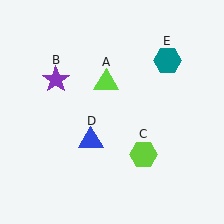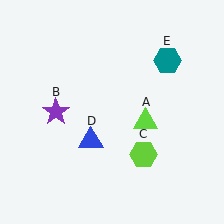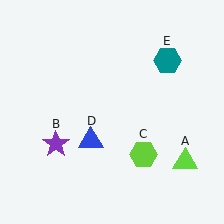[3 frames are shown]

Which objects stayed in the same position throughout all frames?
Lime hexagon (object C) and blue triangle (object D) and teal hexagon (object E) remained stationary.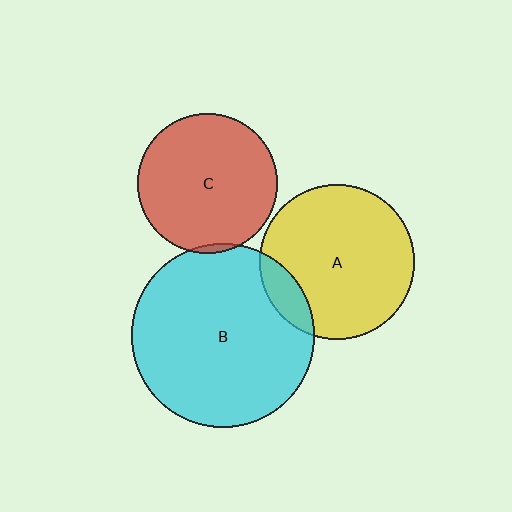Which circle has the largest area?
Circle B (cyan).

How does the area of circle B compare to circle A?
Approximately 1.4 times.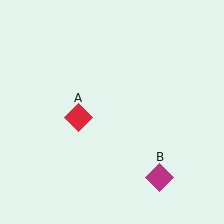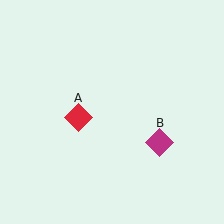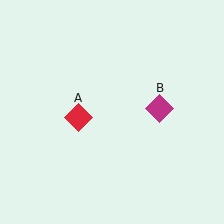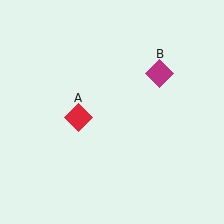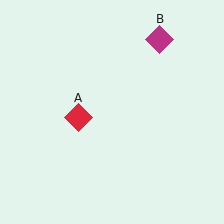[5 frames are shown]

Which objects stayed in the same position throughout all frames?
Red diamond (object A) remained stationary.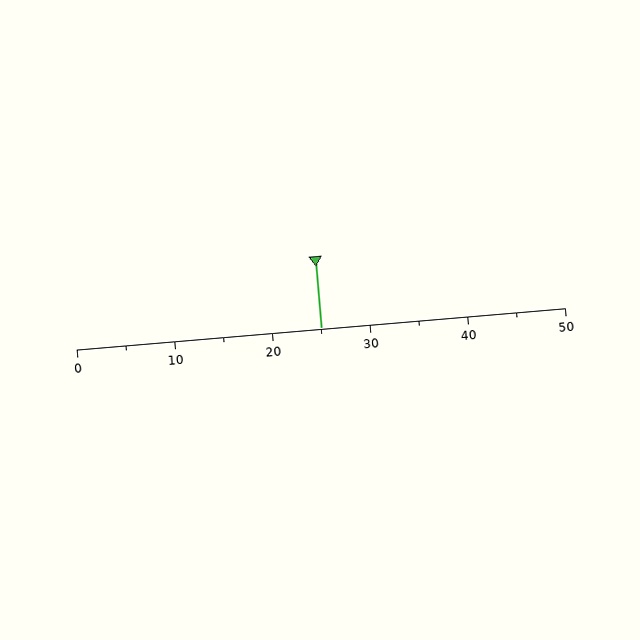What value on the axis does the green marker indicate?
The marker indicates approximately 25.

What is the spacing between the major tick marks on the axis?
The major ticks are spaced 10 apart.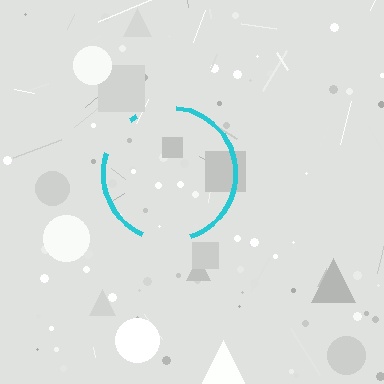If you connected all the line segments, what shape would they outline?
They would outline a circle.